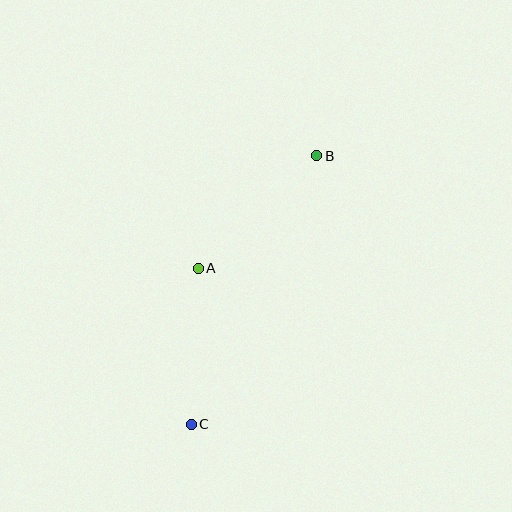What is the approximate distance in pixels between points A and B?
The distance between A and B is approximately 163 pixels.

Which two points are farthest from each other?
Points B and C are farthest from each other.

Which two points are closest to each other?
Points A and C are closest to each other.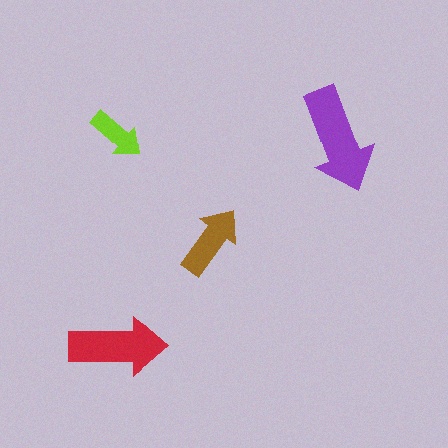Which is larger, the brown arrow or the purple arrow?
The purple one.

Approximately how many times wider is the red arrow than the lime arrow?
About 1.5 times wider.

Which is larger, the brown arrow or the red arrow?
The red one.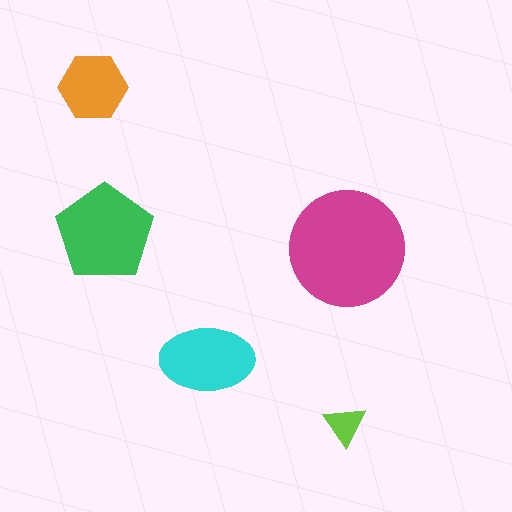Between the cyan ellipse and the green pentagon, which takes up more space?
The green pentagon.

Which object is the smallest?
The lime triangle.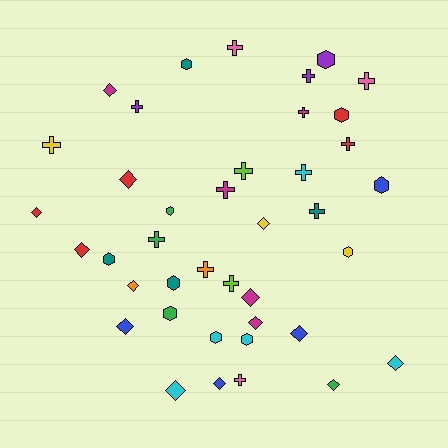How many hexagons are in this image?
There are 11 hexagons.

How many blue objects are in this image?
There are 4 blue objects.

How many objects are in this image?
There are 40 objects.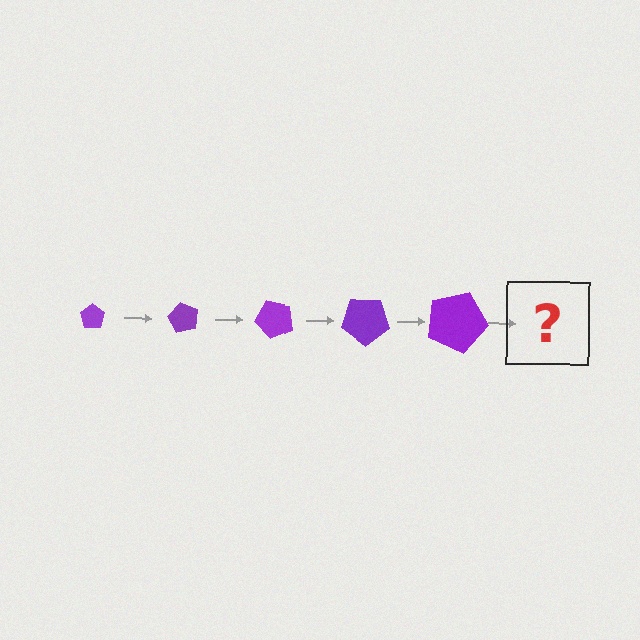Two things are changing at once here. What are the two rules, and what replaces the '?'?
The two rules are that the pentagon grows larger each step and it rotates 60 degrees each step. The '?' should be a pentagon, larger than the previous one and rotated 300 degrees from the start.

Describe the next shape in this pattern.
It should be a pentagon, larger than the previous one and rotated 300 degrees from the start.